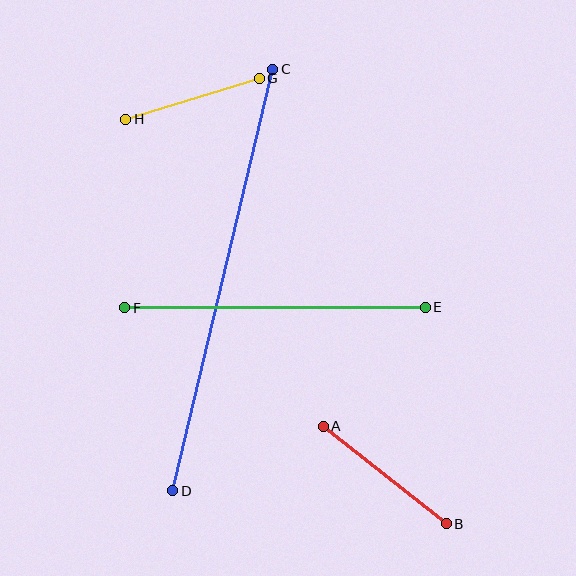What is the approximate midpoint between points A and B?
The midpoint is at approximately (385, 475) pixels.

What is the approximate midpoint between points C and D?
The midpoint is at approximately (223, 280) pixels.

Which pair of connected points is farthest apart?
Points C and D are farthest apart.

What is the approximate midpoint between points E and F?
The midpoint is at approximately (275, 307) pixels.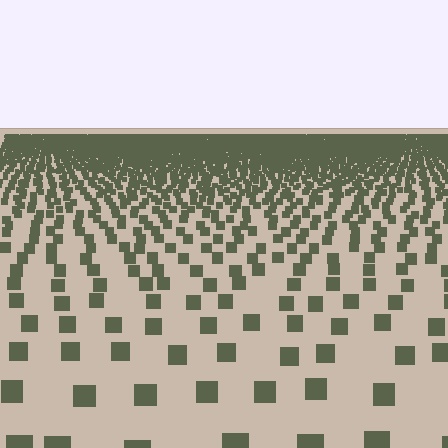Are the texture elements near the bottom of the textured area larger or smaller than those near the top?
Larger. Near the bottom, elements are closer to the viewer and appear at a bigger on-screen size.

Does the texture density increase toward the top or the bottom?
Density increases toward the top.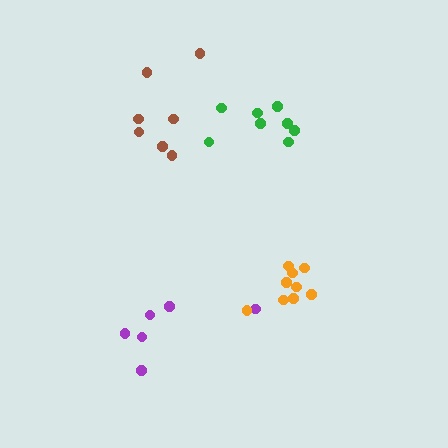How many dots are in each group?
Group 1: 6 dots, Group 2: 7 dots, Group 3: 8 dots, Group 4: 9 dots (30 total).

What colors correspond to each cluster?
The clusters are colored: purple, brown, green, orange.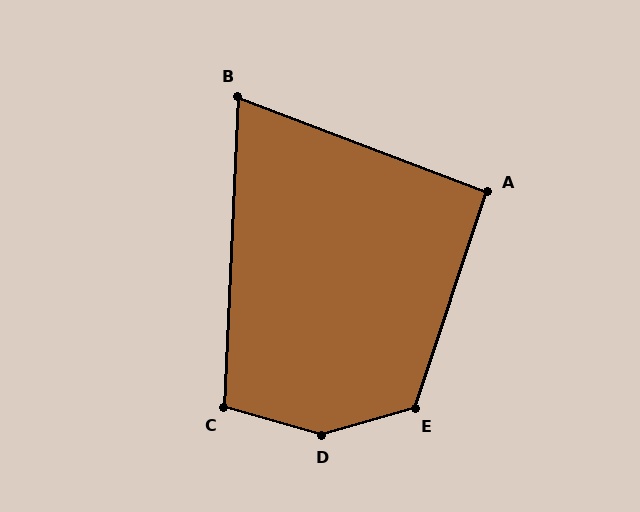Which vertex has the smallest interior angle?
B, at approximately 72 degrees.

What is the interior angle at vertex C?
Approximately 103 degrees (obtuse).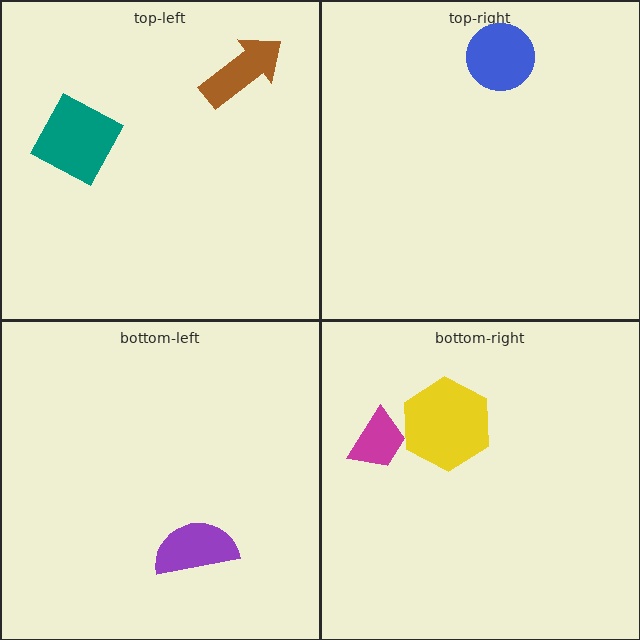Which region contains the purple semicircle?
The bottom-left region.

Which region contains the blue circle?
The top-right region.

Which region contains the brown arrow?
The top-left region.